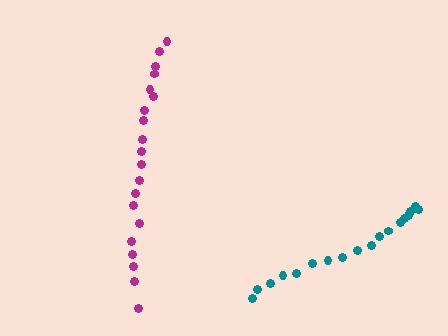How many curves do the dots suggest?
There are 2 distinct paths.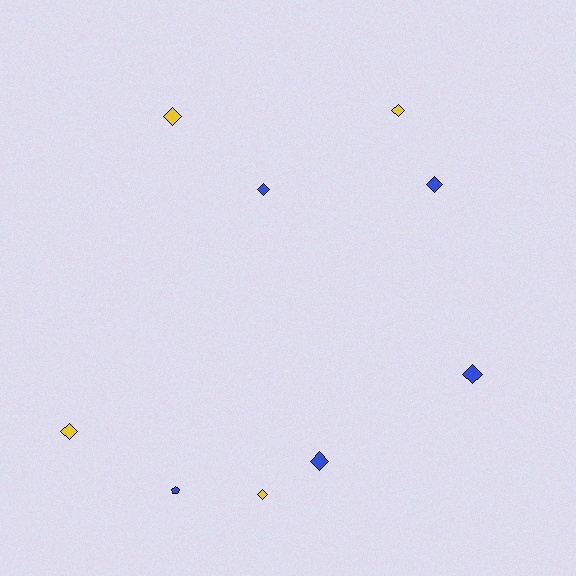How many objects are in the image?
There are 9 objects.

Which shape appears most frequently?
Diamond, with 8 objects.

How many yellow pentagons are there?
There are no yellow pentagons.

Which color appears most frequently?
Blue, with 5 objects.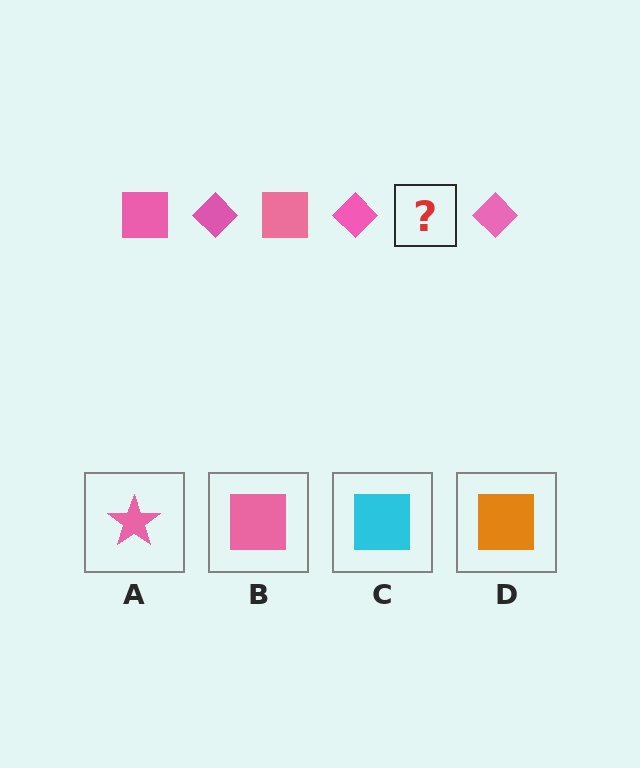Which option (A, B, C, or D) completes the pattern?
B.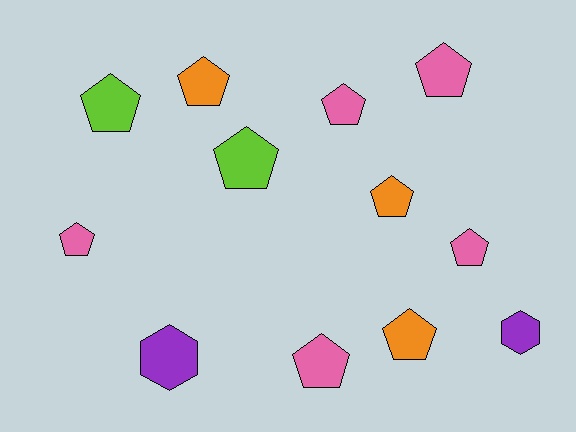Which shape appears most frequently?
Pentagon, with 10 objects.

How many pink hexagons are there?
There are no pink hexagons.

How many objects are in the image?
There are 12 objects.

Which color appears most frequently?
Pink, with 5 objects.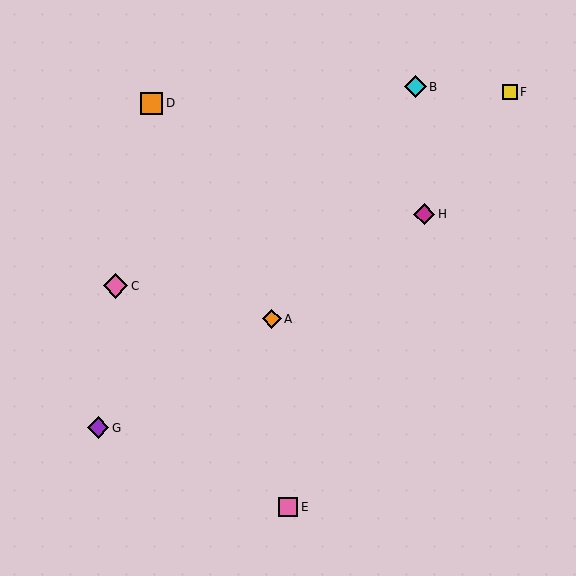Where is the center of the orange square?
The center of the orange square is at (151, 103).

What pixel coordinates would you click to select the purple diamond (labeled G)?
Click at (98, 428) to select the purple diamond G.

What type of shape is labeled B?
Shape B is a cyan diamond.